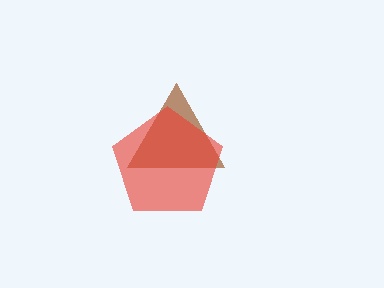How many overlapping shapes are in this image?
There are 2 overlapping shapes in the image.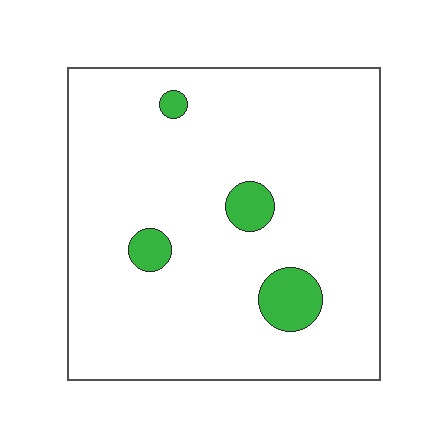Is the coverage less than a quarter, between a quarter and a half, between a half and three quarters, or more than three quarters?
Less than a quarter.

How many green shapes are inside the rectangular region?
4.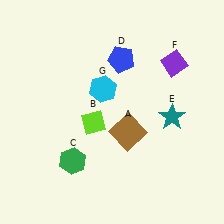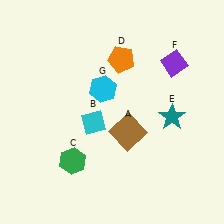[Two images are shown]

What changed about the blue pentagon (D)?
In Image 1, D is blue. In Image 2, it changed to orange.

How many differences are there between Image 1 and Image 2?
There are 2 differences between the two images.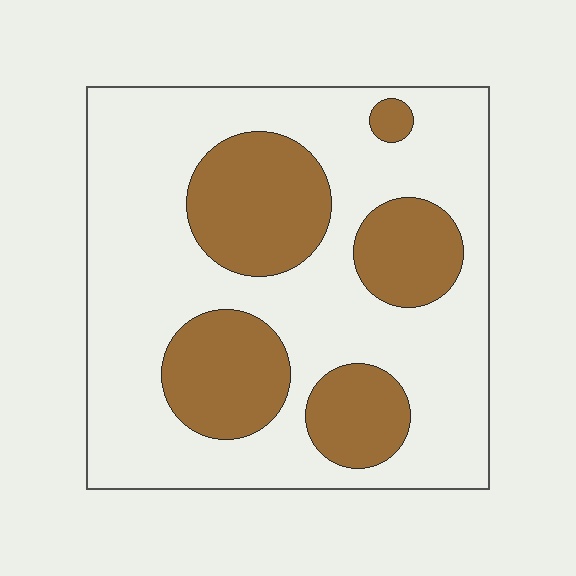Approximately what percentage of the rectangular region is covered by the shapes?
Approximately 30%.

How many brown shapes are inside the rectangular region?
5.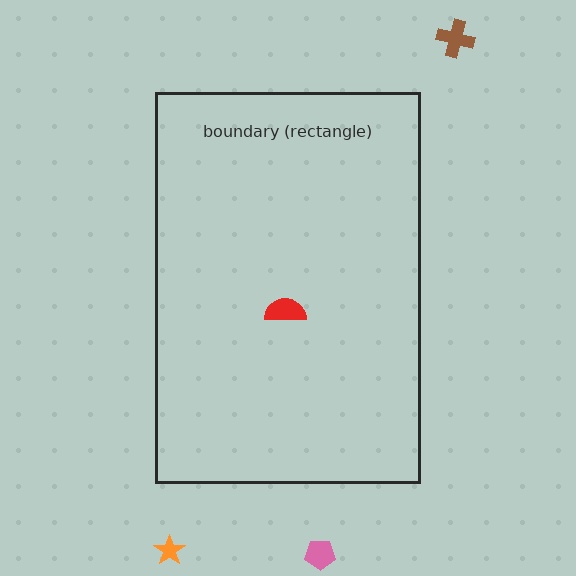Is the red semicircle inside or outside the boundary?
Inside.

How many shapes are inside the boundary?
1 inside, 3 outside.